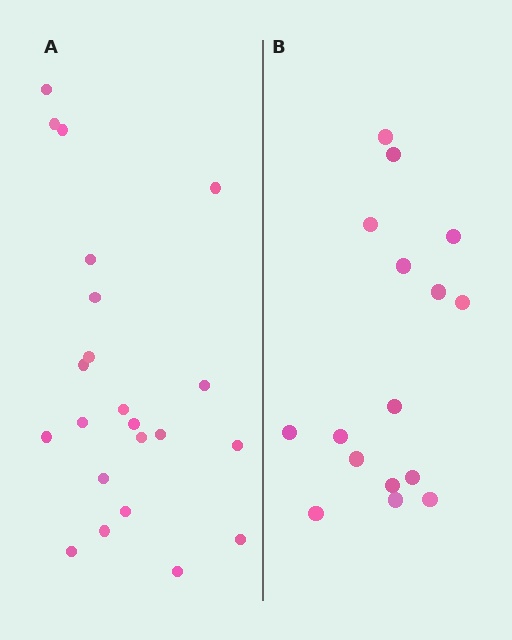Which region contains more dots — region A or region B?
Region A (the left region) has more dots.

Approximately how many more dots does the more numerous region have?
Region A has about 6 more dots than region B.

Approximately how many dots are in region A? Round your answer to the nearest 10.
About 20 dots. (The exact count is 22, which rounds to 20.)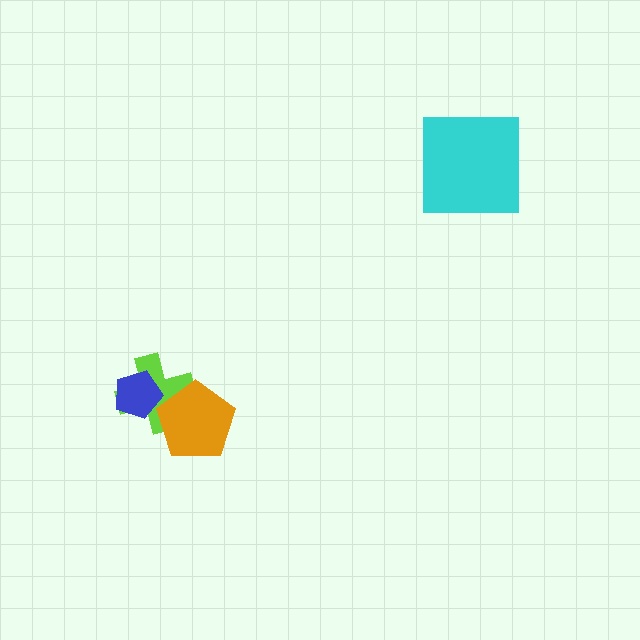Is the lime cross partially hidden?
Yes, it is partially covered by another shape.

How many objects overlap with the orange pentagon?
1 object overlaps with the orange pentagon.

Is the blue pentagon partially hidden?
No, no other shape covers it.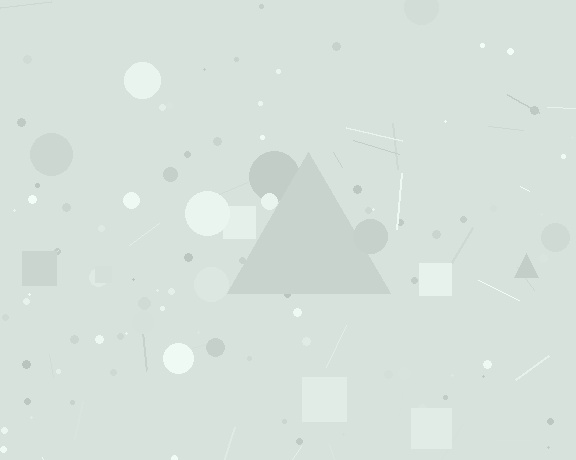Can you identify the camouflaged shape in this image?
The camouflaged shape is a triangle.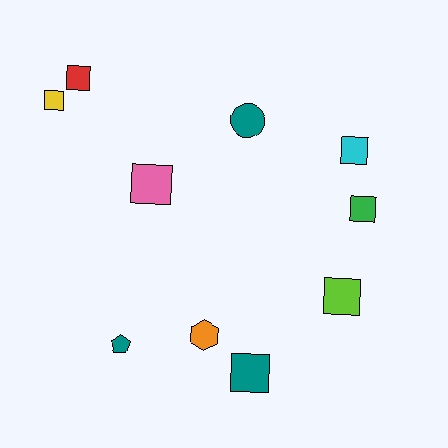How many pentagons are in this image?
There is 1 pentagon.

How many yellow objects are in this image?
There is 1 yellow object.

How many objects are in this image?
There are 10 objects.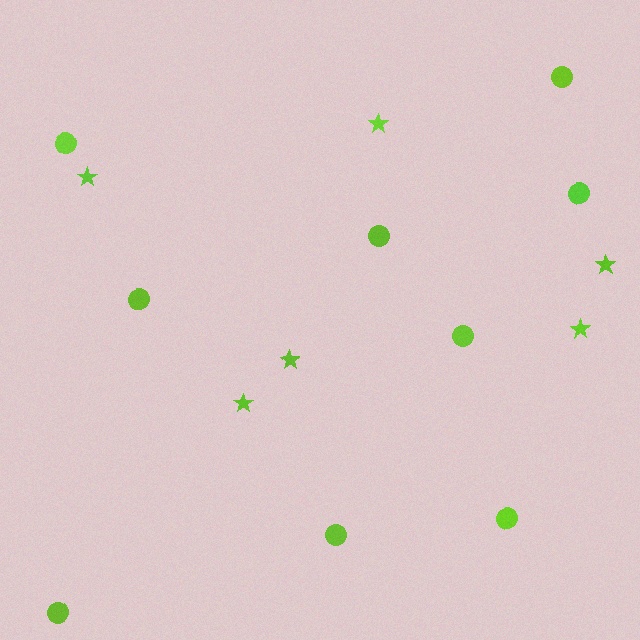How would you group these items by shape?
There are 2 groups: one group of stars (6) and one group of circles (9).